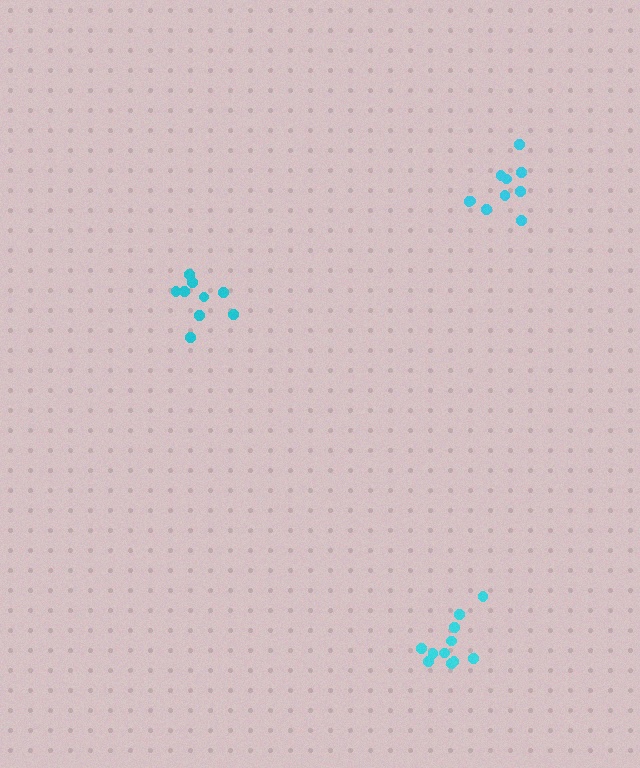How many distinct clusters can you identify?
There are 3 distinct clusters.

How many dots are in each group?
Group 1: 10 dots, Group 2: 9 dots, Group 3: 11 dots (30 total).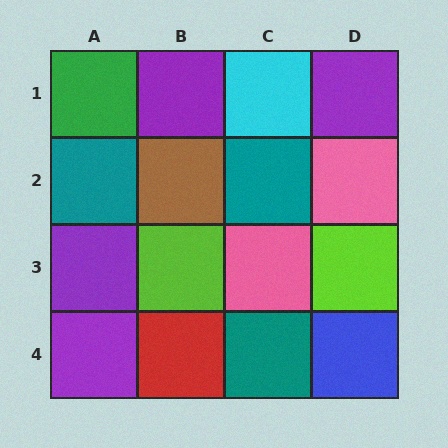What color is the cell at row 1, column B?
Purple.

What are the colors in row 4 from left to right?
Purple, red, teal, blue.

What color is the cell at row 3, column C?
Pink.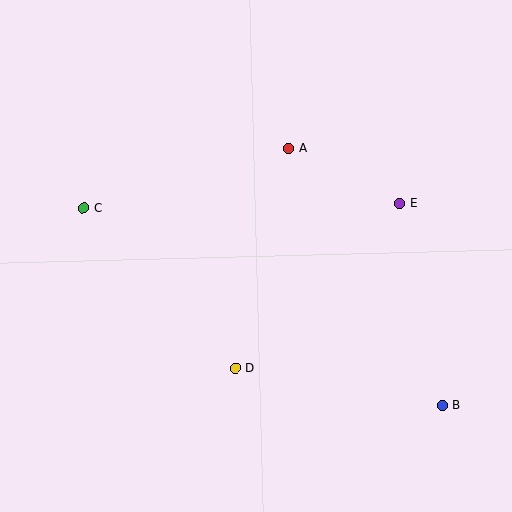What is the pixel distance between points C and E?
The distance between C and E is 316 pixels.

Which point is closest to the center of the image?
Point A at (289, 149) is closest to the center.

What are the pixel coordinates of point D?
Point D is at (235, 368).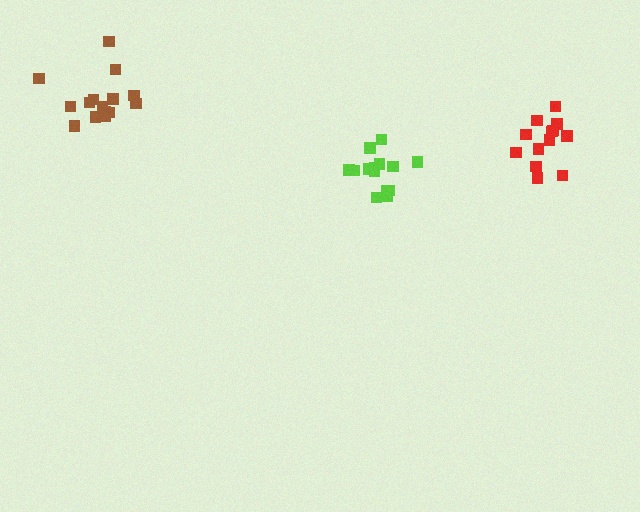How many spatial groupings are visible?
There are 3 spatial groupings.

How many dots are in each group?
Group 1: 14 dots, Group 2: 13 dots, Group 3: 15 dots (42 total).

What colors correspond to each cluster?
The clusters are colored: lime, red, brown.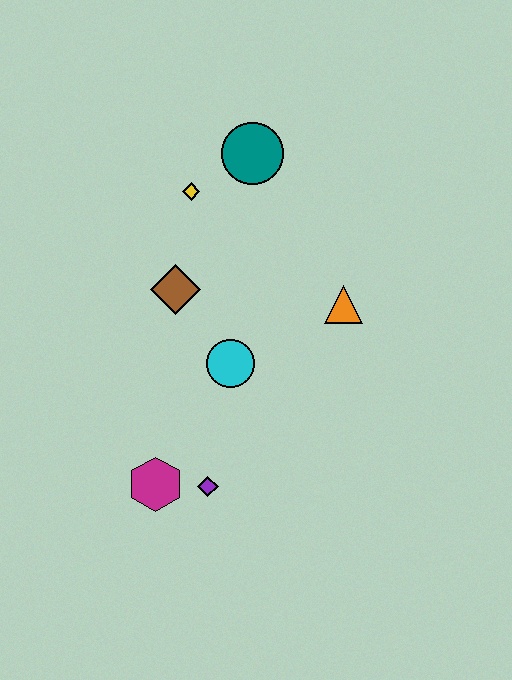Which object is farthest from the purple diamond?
The teal circle is farthest from the purple diamond.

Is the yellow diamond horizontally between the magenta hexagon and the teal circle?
Yes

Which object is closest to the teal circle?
The yellow diamond is closest to the teal circle.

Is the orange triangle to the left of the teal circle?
No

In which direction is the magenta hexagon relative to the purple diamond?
The magenta hexagon is to the left of the purple diamond.